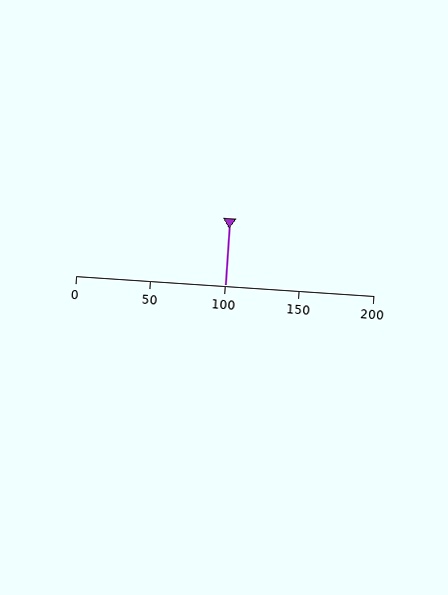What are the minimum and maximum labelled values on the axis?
The axis runs from 0 to 200.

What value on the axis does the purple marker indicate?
The marker indicates approximately 100.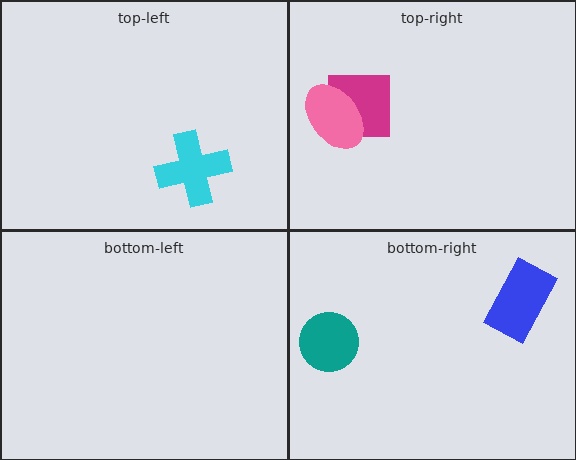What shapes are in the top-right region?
The magenta square, the pink ellipse.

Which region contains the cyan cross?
The top-left region.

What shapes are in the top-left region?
The cyan cross.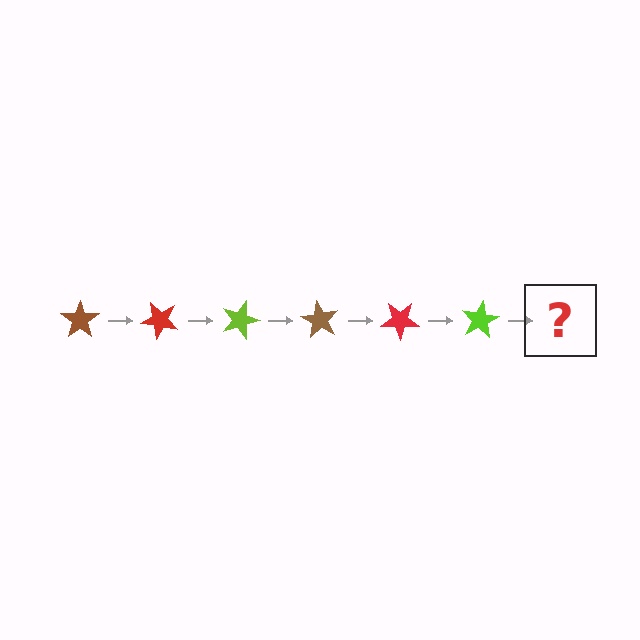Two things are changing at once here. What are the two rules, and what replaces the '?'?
The two rules are that it rotates 45 degrees each step and the color cycles through brown, red, and lime. The '?' should be a brown star, rotated 270 degrees from the start.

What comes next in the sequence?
The next element should be a brown star, rotated 270 degrees from the start.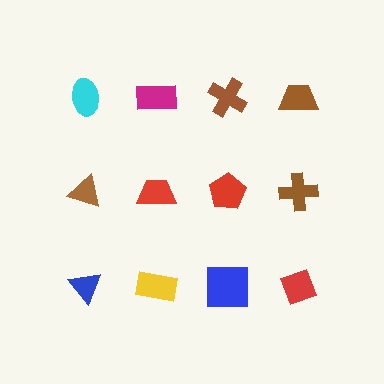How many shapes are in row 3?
4 shapes.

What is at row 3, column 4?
A red diamond.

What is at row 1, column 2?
A magenta rectangle.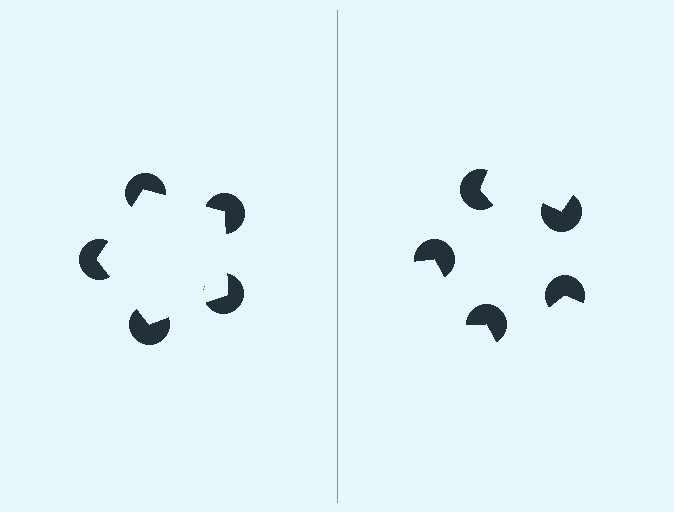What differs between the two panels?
The pac-man discs are positioned identically on both sides; only the wedge orientations differ. On the left they align to a pentagon; on the right they are misaligned.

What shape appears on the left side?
An illusory pentagon.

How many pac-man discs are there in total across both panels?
10 — 5 on each side.